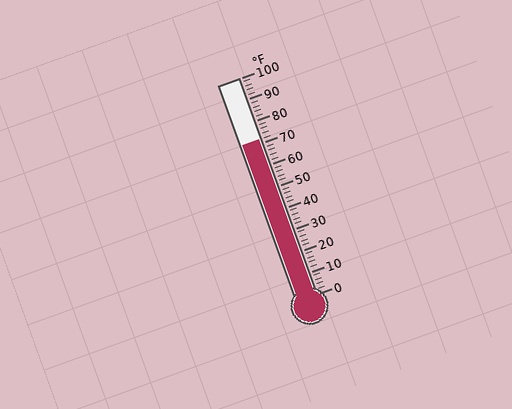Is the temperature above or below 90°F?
The temperature is below 90°F.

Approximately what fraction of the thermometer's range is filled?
The thermometer is filled to approximately 70% of its range.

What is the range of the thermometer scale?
The thermometer scale ranges from 0°F to 100°F.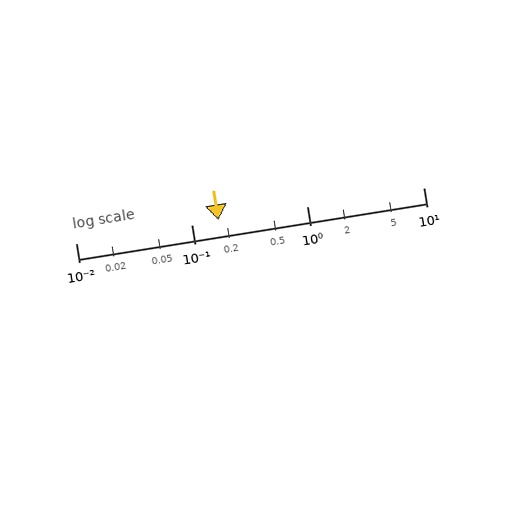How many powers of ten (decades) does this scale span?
The scale spans 3 decades, from 0.01 to 10.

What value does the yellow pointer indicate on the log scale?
The pointer indicates approximately 0.17.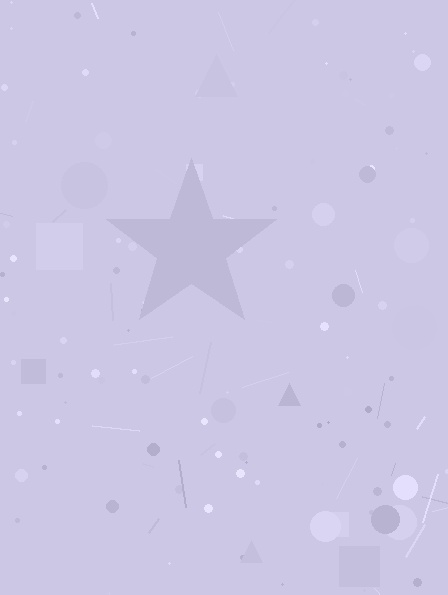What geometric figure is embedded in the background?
A star is embedded in the background.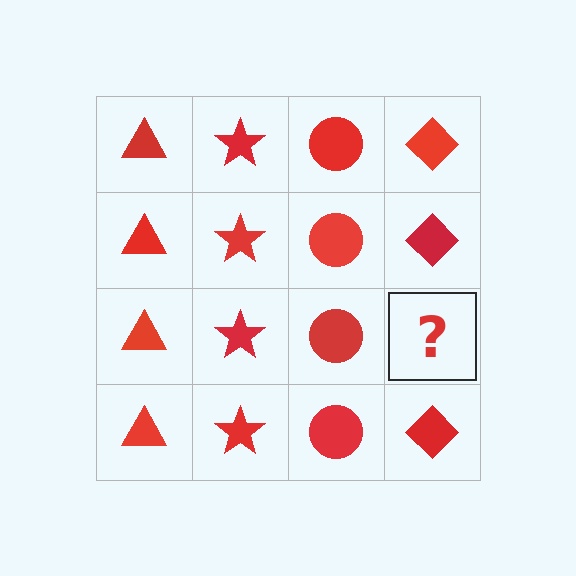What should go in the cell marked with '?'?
The missing cell should contain a red diamond.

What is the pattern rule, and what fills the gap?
The rule is that each column has a consistent shape. The gap should be filled with a red diamond.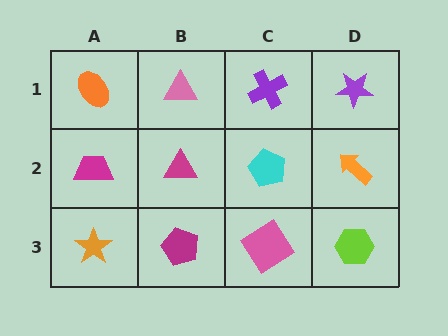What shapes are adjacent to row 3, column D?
An orange arrow (row 2, column D), a pink diamond (row 3, column C).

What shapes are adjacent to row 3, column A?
A magenta trapezoid (row 2, column A), a magenta pentagon (row 3, column B).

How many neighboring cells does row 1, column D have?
2.